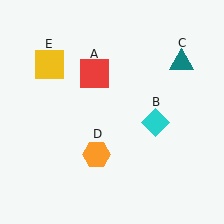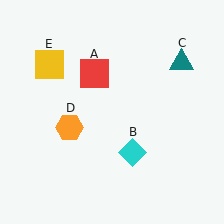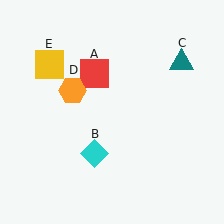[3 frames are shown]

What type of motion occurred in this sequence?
The cyan diamond (object B), orange hexagon (object D) rotated clockwise around the center of the scene.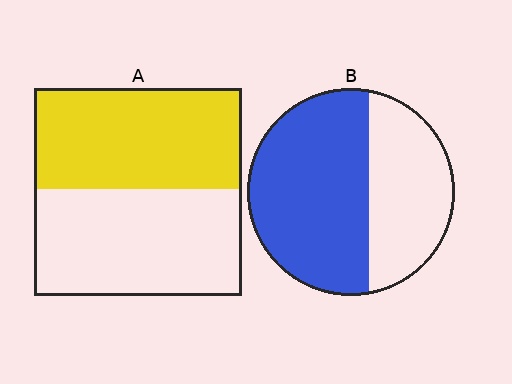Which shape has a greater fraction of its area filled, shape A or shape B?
Shape B.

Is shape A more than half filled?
Roughly half.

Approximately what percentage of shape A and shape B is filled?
A is approximately 50% and B is approximately 60%.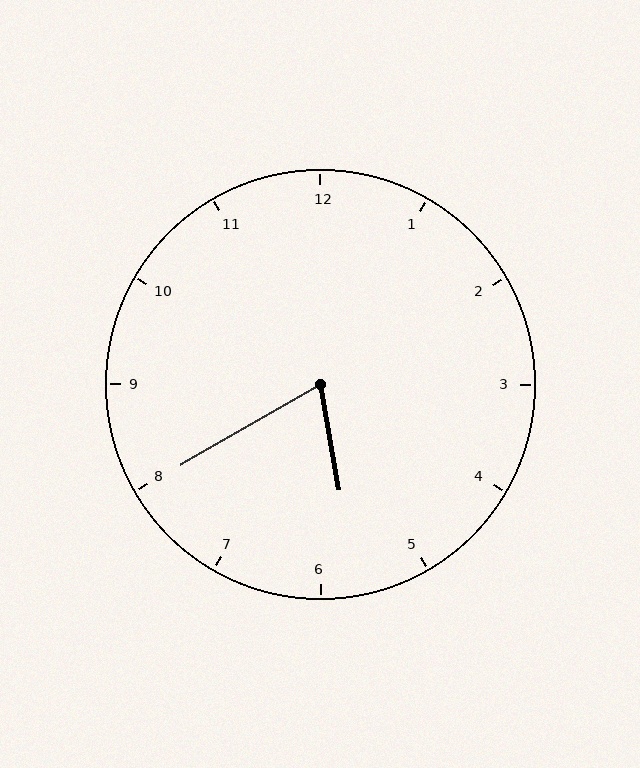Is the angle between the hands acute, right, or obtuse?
It is acute.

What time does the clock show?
5:40.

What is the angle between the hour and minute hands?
Approximately 70 degrees.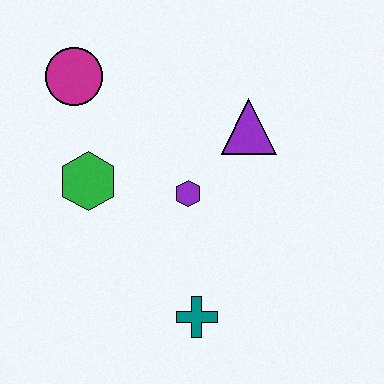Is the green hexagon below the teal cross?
No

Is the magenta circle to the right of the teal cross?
No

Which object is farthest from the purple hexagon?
The magenta circle is farthest from the purple hexagon.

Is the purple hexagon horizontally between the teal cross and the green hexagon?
Yes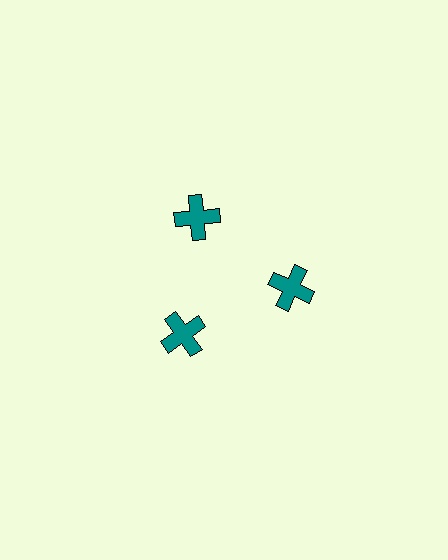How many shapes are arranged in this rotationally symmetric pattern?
There are 3 shapes, arranged in 3 groups of 1.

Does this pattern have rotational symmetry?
Yes, this pattern has 3-fold rotational symmetry. It looks the same after rotating 120 degrees around the center.